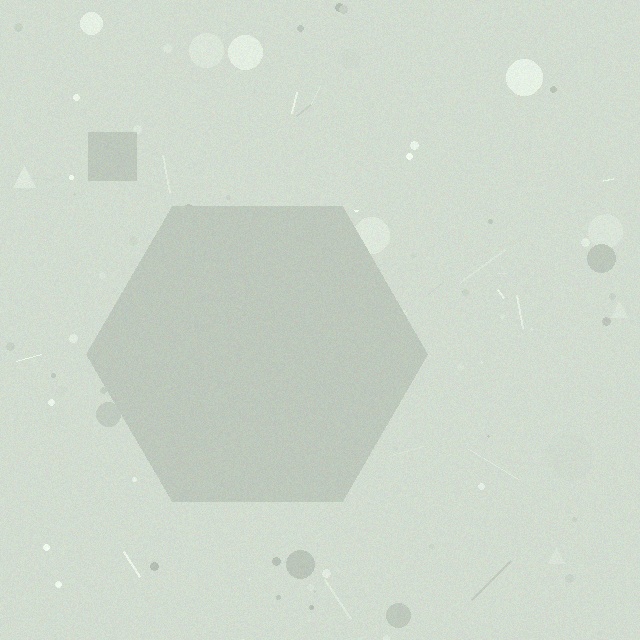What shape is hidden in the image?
A hexagon is hidden in the image.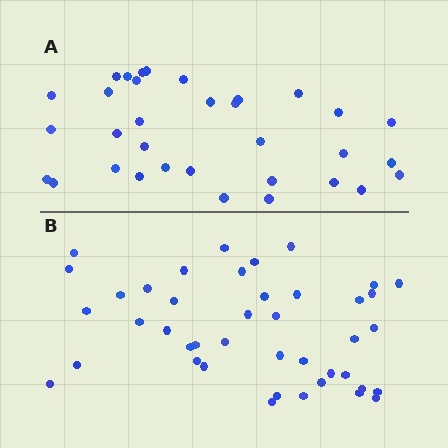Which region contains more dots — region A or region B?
Region B (the bottom region) has more dots.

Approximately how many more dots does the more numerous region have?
Region B has roughly 8 or so more dots than region A.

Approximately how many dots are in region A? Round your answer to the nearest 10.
About 30 dots. (The exact count is 33, which rounds to 30.)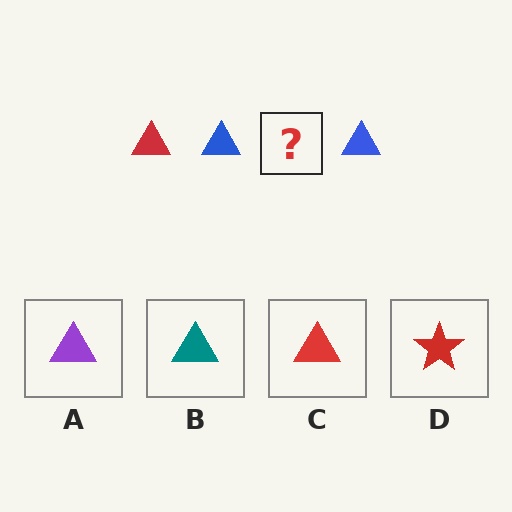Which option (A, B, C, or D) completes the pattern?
C.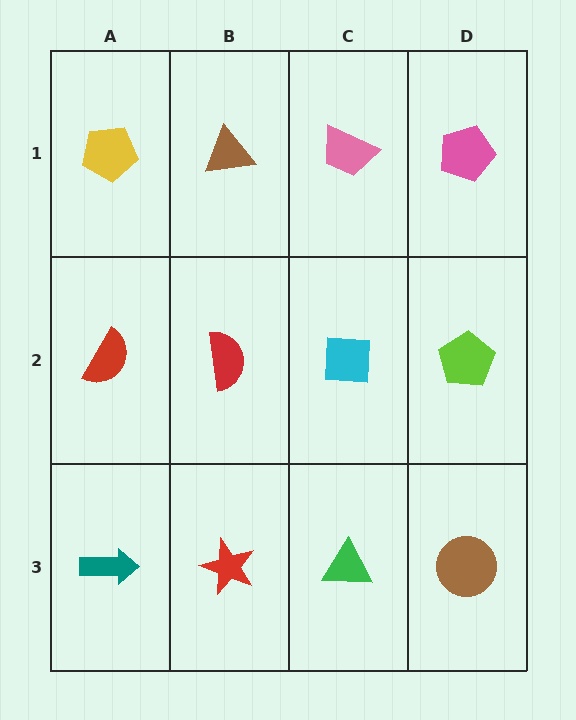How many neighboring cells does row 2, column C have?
4.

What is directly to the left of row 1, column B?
A yellow pentagon.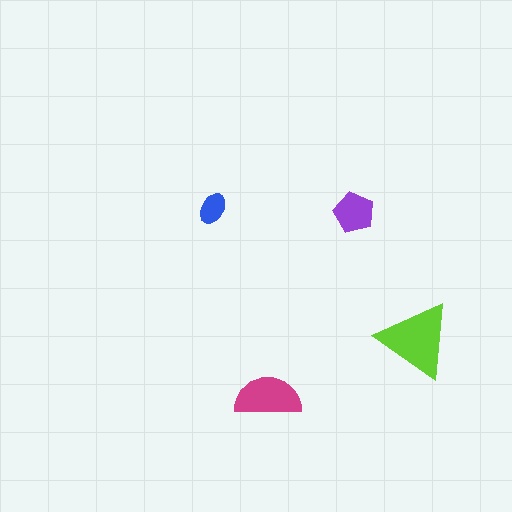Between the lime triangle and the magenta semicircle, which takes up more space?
The lime triangle.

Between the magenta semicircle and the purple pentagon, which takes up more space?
The magenta semicircle.